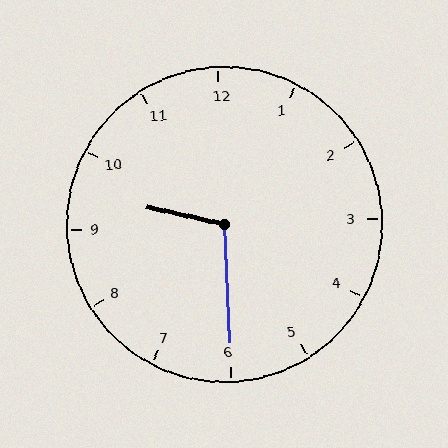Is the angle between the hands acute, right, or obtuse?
It is obtuse.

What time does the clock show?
9:30.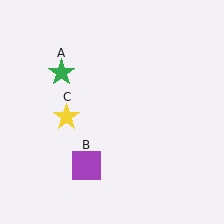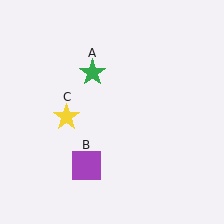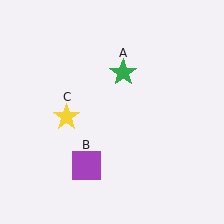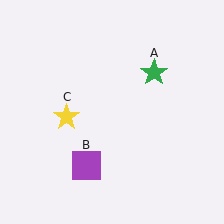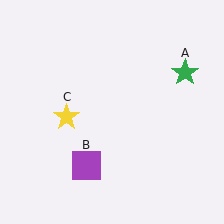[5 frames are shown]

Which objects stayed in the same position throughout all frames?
Purple square (object B) and yellow star (object C) remained stationary.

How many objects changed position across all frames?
1 object changed position: green star (object A).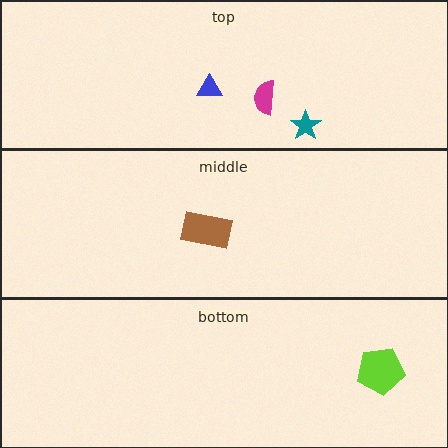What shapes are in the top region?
The magenta semicircle, the teal star, the blue triangle.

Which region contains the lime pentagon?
The bottom region.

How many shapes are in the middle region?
1.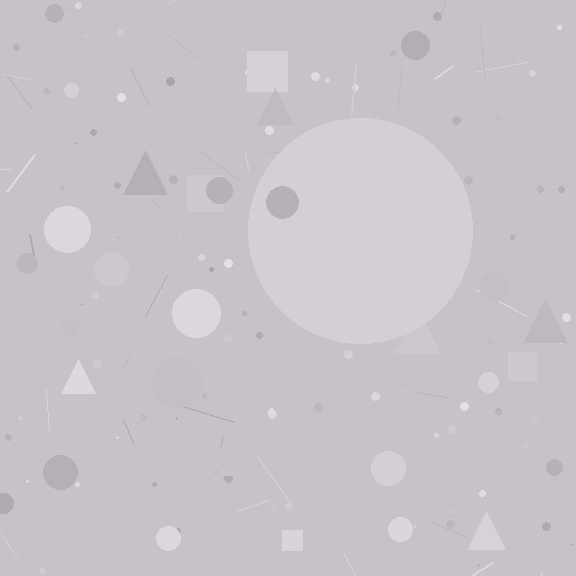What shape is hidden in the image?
A circle is hidden in the image.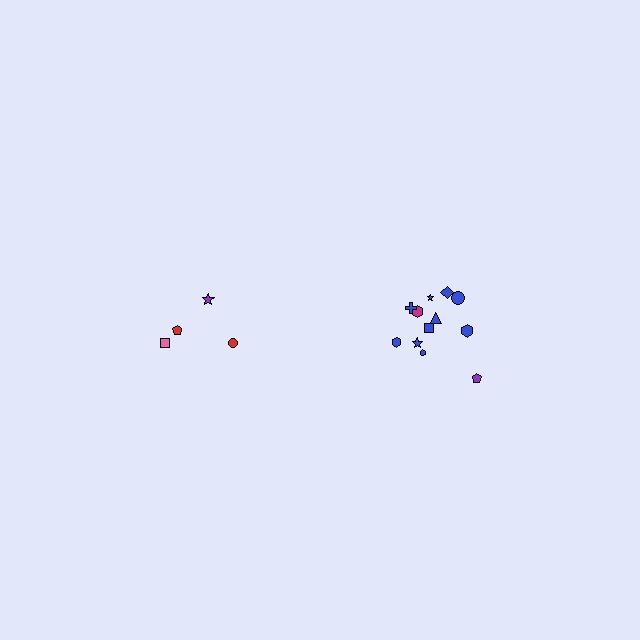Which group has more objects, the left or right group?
The right group.